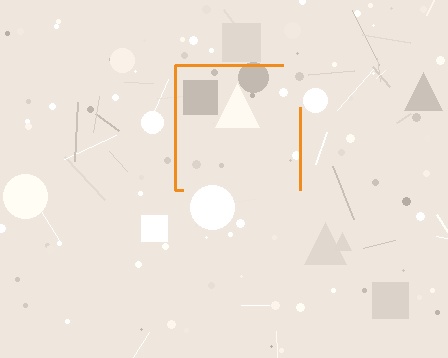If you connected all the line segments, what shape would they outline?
They would outline a square.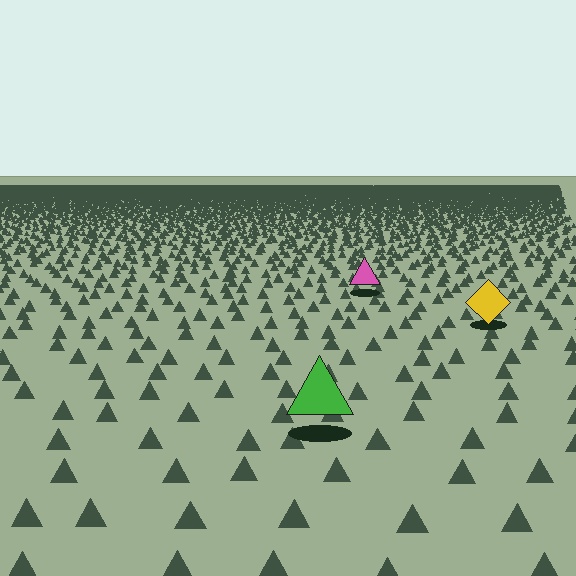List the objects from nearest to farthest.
From nearest to farthest: the green triangle, the yellow diamond, the pink triangle.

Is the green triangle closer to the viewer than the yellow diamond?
Yes. The green triangle is closer — you can tell from the texture gradient: the ground texture is coarser near it.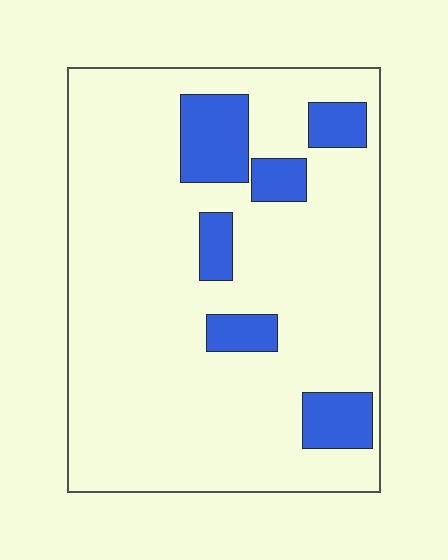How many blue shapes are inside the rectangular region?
6.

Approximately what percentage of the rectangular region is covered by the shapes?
Approximately 15%.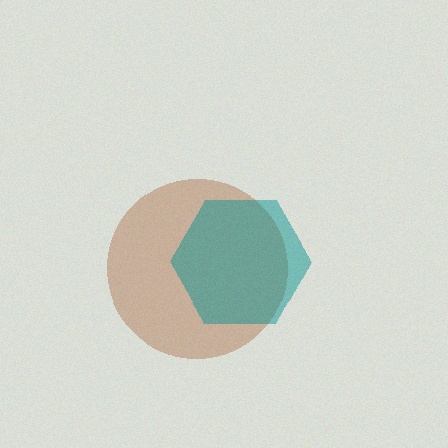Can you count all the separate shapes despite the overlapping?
Yes, there are 2 separate shapes.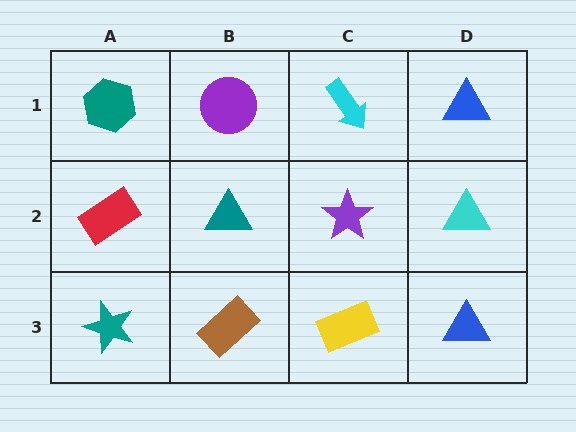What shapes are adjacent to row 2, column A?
A teal hexagon (row 1, column A), a teal star (row 3, column A), a teal triangle (row 2, column B).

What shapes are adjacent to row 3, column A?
A red rectangle (row 2, column A), a brown rectangle (row 3, column B).